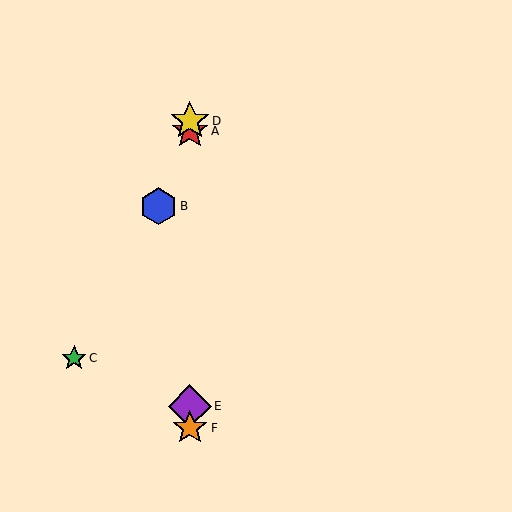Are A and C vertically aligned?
No, A is at x≈190 and C is at x≈74.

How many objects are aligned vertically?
4 objects (A, D, E, F) are aligned vertically.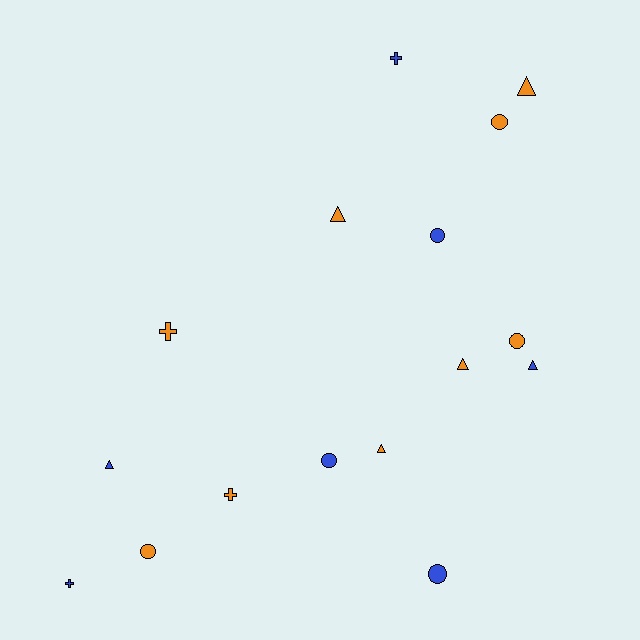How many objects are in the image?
There are 16 objects.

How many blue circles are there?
There are 3 blue circles.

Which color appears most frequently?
Orange, with 9 objects.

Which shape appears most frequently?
Triangle, with 6 objects.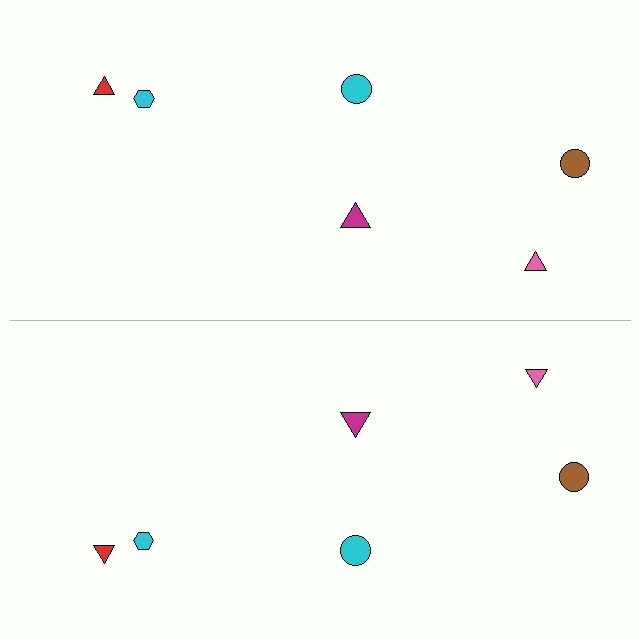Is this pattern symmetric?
Yes, this pattern has bilateral (reflection) symmetry.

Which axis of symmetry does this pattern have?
The pattern has a horizontal axis of symmetry running through the center of the image.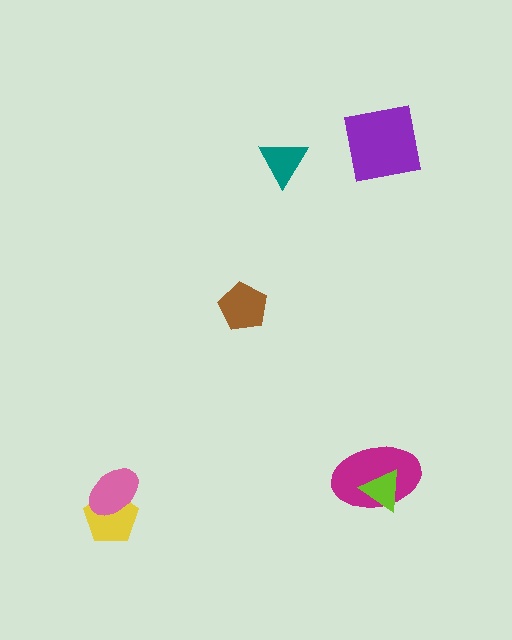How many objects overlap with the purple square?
0 objects overlap with the purple square.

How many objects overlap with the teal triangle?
0 objects overlap with the teal triangle.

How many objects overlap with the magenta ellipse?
1 object overlaps with the magenta ellipse.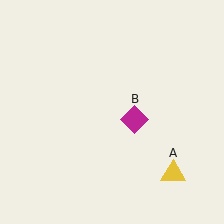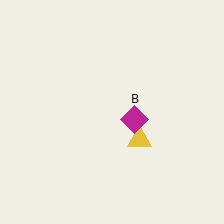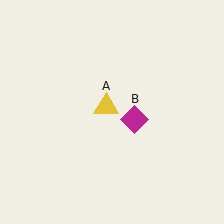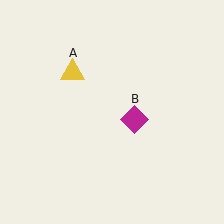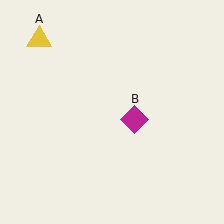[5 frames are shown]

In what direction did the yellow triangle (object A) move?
The yellow triangle (object A) moved up and to the left.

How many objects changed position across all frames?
1 object changed position: yellow triangle (object A).